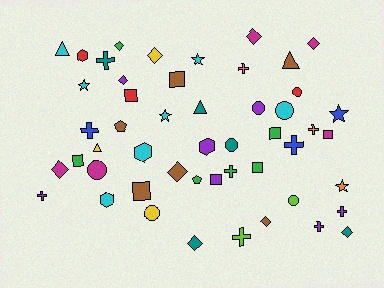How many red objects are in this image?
There are 3 red objects.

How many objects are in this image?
There are 50 objects.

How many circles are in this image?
There are 7 circles.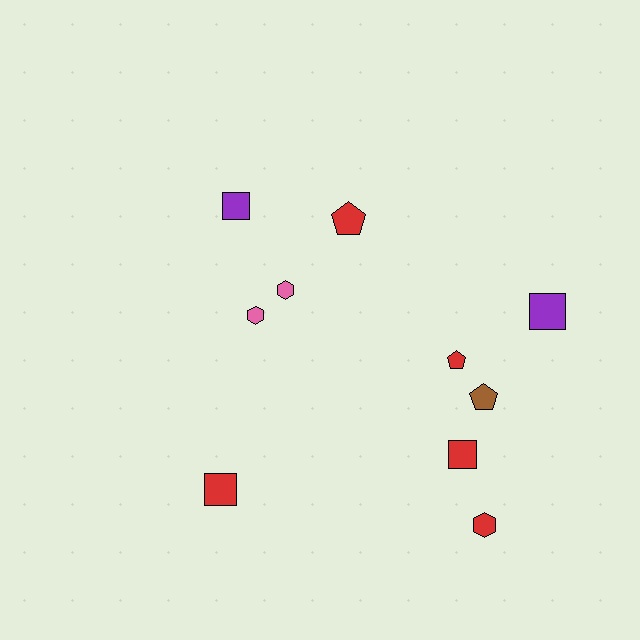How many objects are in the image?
There are 10 objects.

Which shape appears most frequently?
Square, with 4 objects.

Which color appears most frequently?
Red, with 5 objects.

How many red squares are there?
There are 2 red squares.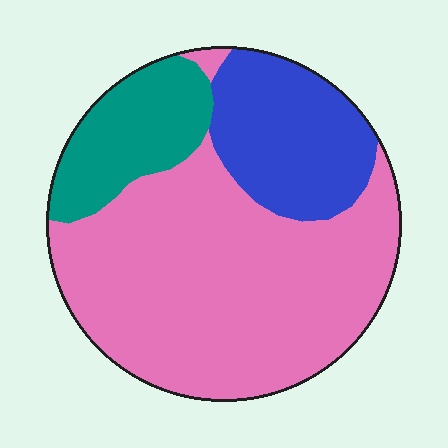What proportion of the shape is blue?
Blue takes up about one fifth (1/5) of the shape.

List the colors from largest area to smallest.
From largest to smallest: pink, blue, teal.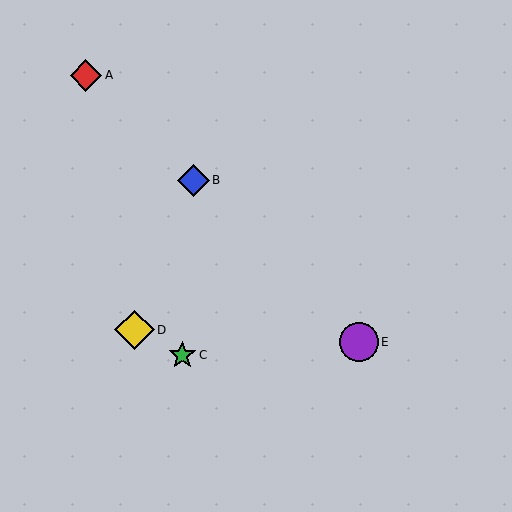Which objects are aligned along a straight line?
Objects A, B, E are aligned along a straight line.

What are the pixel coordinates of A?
Object A is at (86, 75).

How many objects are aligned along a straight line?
3 objects (A, B, E) are aligned along a straight line.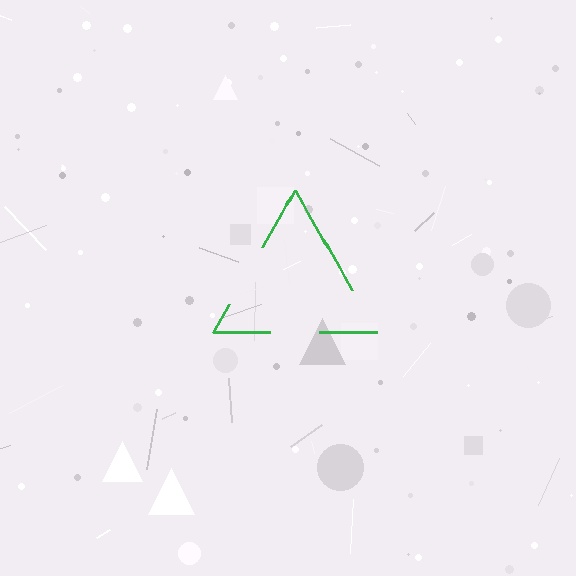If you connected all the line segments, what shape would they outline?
They would outline a triangle.